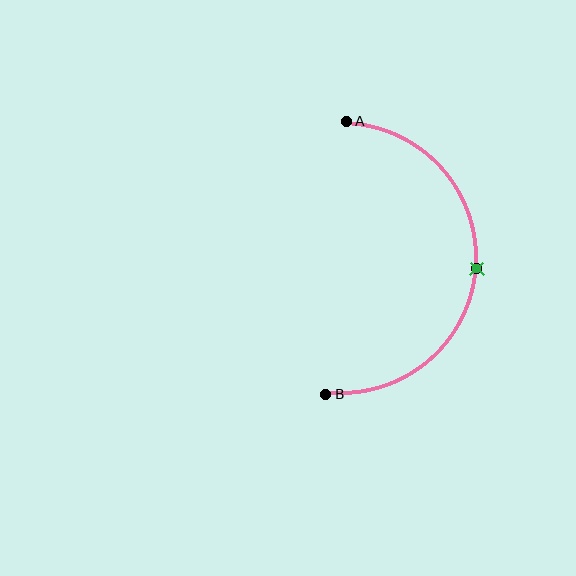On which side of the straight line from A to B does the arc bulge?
The arc bulges to the right of the straight line connecting A and B.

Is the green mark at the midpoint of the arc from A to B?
Yes. The green mark lies on the arc at equal arc-length from both A and B — it is the arc midpoint.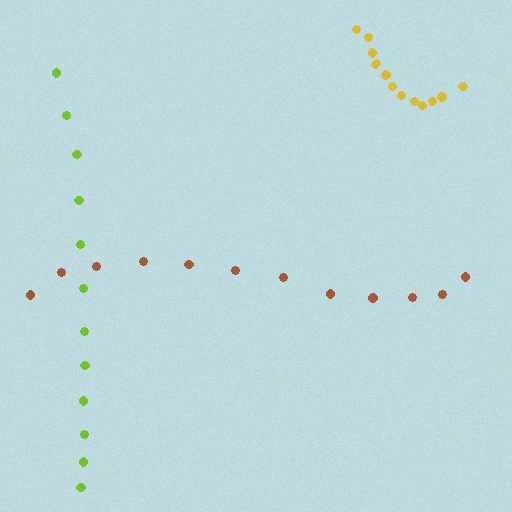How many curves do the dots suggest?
There are 3 distinct paths.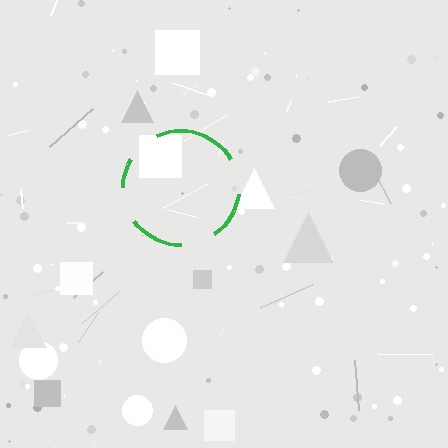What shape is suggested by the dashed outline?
The dashed outline suggests a circle.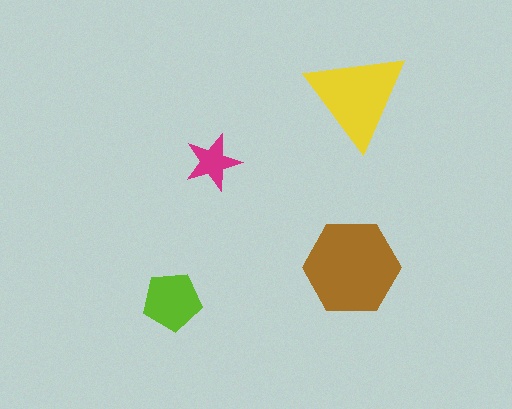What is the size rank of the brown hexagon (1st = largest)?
1st.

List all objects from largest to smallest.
The brown hexagon, the yellow triangle, the lime pentagon, the magenta star.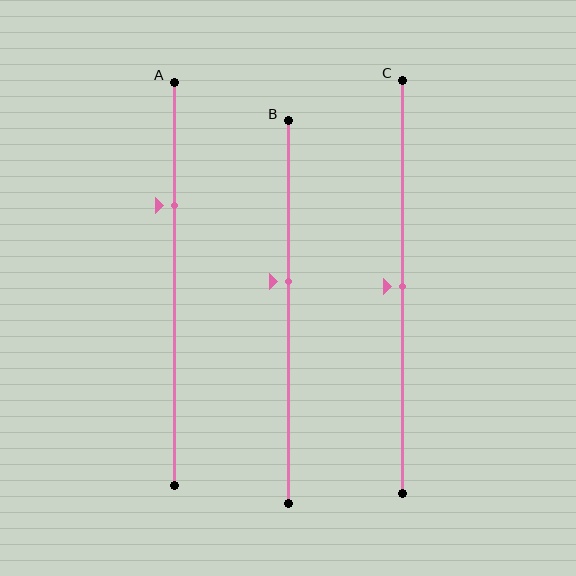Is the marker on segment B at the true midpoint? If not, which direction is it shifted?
No, the marker on segment B is shifted upward by about 8% of the segment length.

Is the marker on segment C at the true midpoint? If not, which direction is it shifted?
Yes, the marker on segment C is at the true midpoint.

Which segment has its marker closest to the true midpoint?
Segment C has its marker closest to the true midpoint.